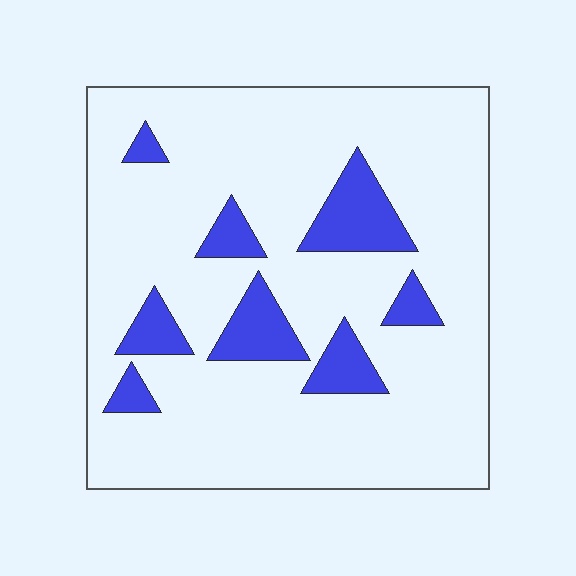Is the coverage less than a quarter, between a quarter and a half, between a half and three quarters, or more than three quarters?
Less than a quarter.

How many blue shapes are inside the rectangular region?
8.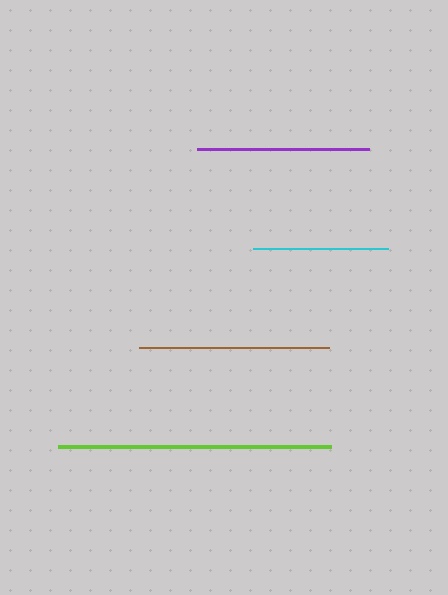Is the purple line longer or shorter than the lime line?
The lime line is longer than the purple line.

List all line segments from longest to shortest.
From longest to shortest: lime, brown, purple, cyan.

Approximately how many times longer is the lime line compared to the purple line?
The lime line is approximately 1.6 times the length of the purple line.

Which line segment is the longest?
The lime line is the longest at approximately 273 pixels.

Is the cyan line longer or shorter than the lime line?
The lime line is longer than the cyan line.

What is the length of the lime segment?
The lime segment is approximately 273 pixels long.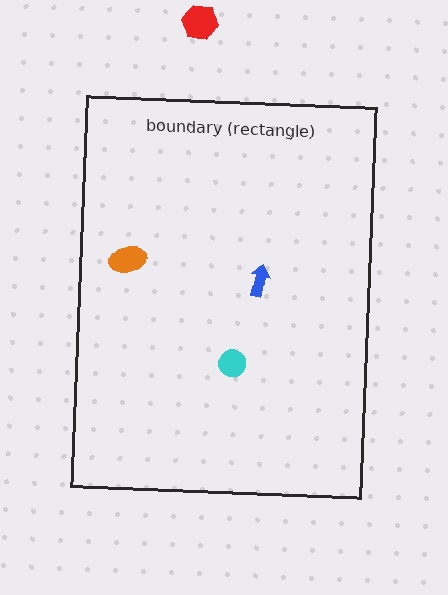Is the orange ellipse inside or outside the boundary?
Inside.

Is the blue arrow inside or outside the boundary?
Inside.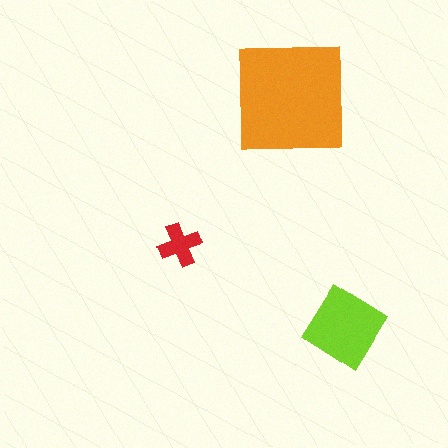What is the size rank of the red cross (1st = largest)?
3rd.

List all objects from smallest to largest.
The red cross, the lime diamond, the orange square.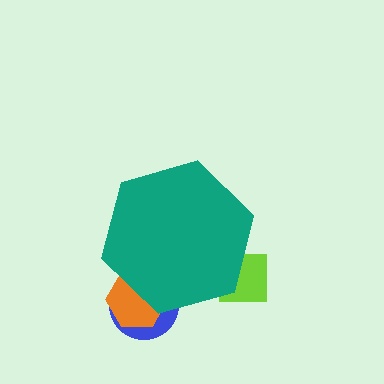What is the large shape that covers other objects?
A teal hexagon.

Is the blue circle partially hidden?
Yes, the blue circle is partially hidden behind the teal hexagon.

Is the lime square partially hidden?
Yes, the lime square is partially hidden behind the teal hexagon.